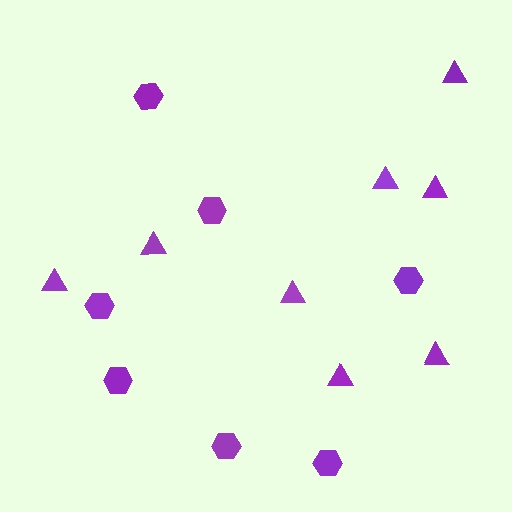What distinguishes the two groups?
There are 2 groups: one group of triangles (8) and one group of hexagons (7).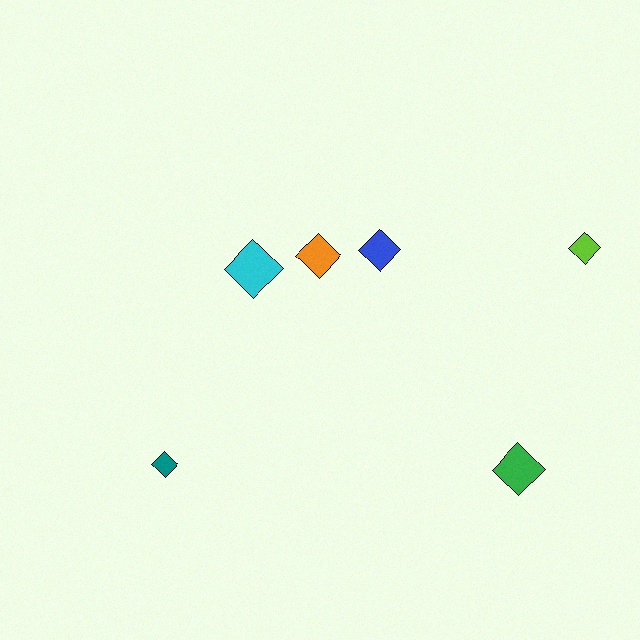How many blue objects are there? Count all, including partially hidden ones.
There is 1 blue object.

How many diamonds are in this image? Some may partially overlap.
There are 6 diamonds.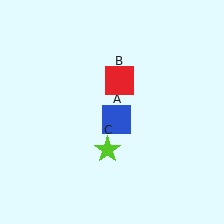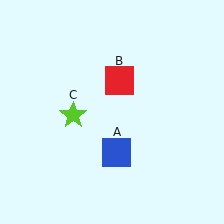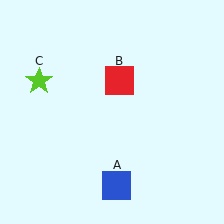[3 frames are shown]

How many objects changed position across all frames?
2 objects changed position: blue square (object A), lime star (object C).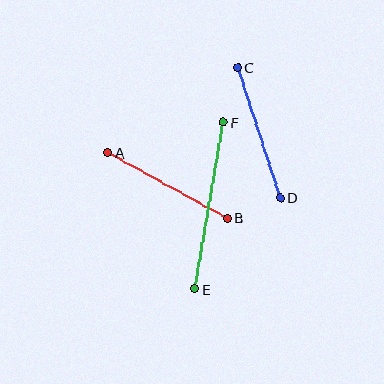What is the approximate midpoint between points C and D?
The midpoint is at approximately (259, 132) pixels.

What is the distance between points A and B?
The distance is approximately 136 pixels.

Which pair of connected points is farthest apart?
Points E and F are farthest apart.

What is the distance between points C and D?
The distance is approximately 137 pixels.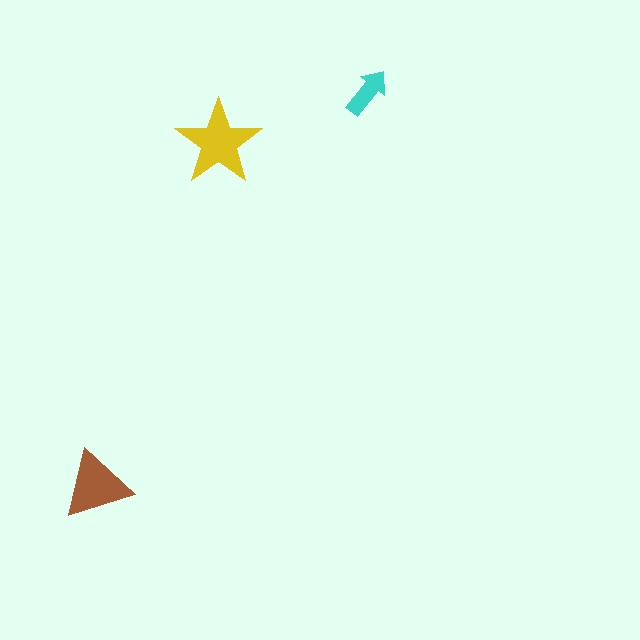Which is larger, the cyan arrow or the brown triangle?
The brown triangle.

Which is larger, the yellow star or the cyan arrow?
The yellow star.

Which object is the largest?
The yellow star.